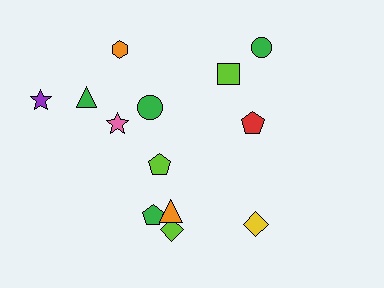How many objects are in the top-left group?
There are 5 objects.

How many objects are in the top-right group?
There are 3 objects.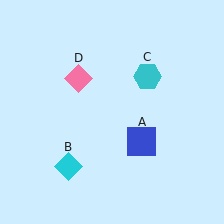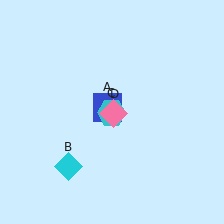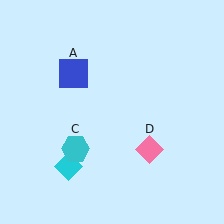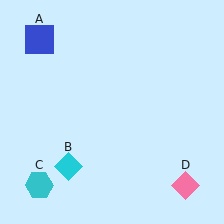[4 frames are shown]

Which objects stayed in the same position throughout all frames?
Cyan diamond (object B) remained stationary.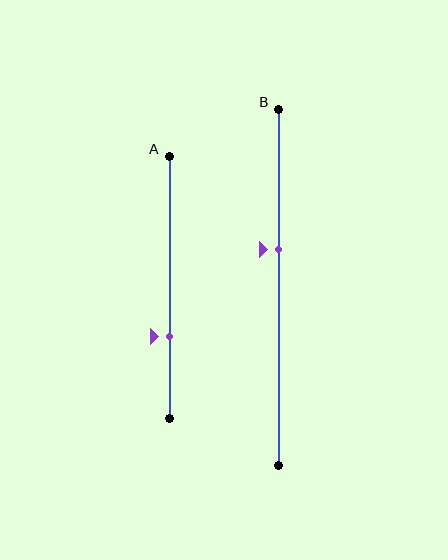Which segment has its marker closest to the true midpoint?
Segment B has its marker closest to the true midpoint.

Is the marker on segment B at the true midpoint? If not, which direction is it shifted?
No, the marker on segment B is shifted upward by about 11% of the segment length.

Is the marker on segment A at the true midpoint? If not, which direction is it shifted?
No, the marker on segment A is shifted downward by about 19% of the segment length.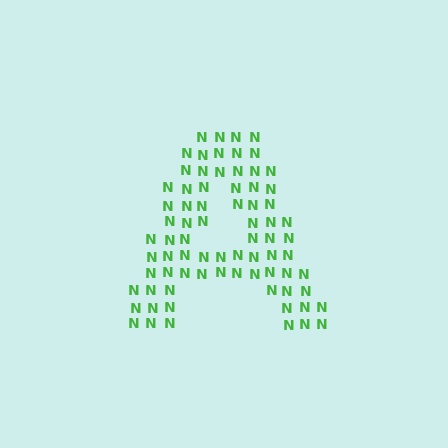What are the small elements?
The small elements are letter N's.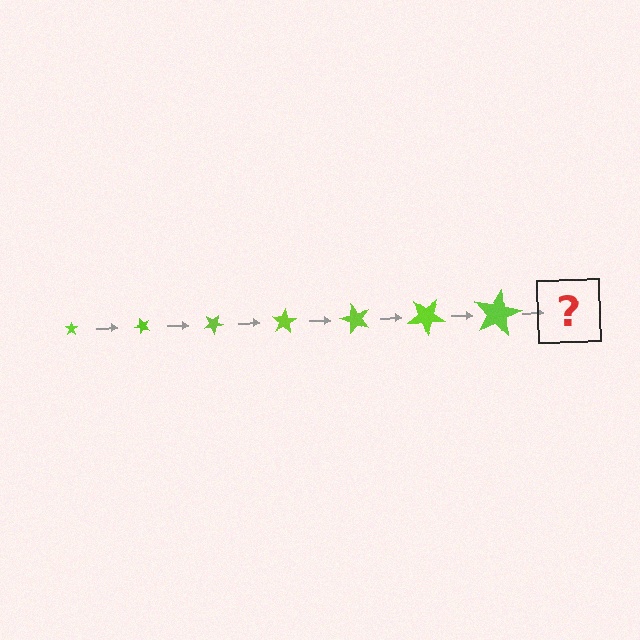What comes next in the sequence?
The next element should be a star, larger than the previous one and rotated 350 degrees from the start.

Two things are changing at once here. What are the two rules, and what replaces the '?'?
The two rules are that the star grows larger each step and it rotates 50 degrees each step. The '?' should be a star, larger than the previous one and rotated 350 degrees from the start.